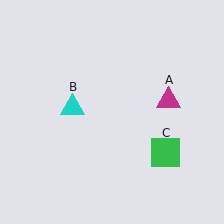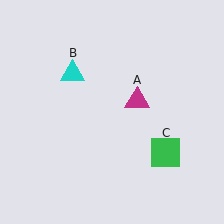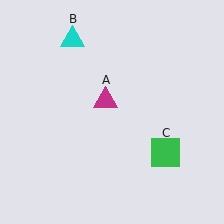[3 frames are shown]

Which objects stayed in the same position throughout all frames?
Green square (object C) remained stationary.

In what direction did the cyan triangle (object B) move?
The cyan triangle (object B) moved up.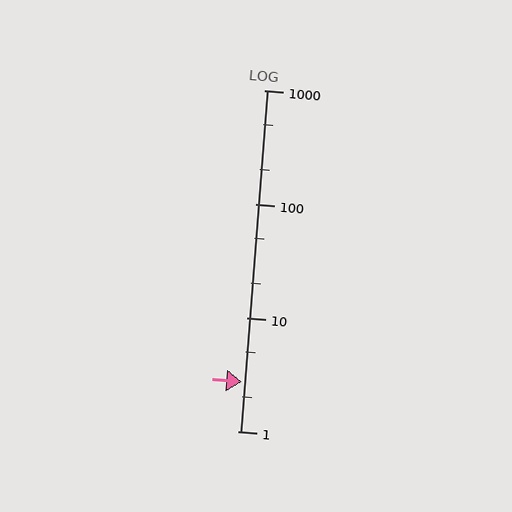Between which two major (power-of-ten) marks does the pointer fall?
The pointer is between 1 and 10.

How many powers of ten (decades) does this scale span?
The scale spans 3 decades, from 1 to 1000.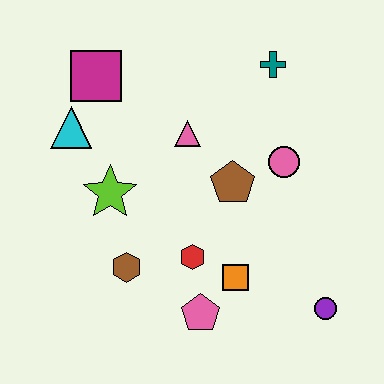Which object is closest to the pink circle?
The brown pentagon is closest to the pink circle.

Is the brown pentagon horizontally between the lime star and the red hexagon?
No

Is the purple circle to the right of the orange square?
Yes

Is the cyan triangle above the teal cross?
No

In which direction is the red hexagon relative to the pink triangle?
The red hexagon is below the pink triangle.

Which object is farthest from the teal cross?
The pink pentagon is farthest from the teal cross.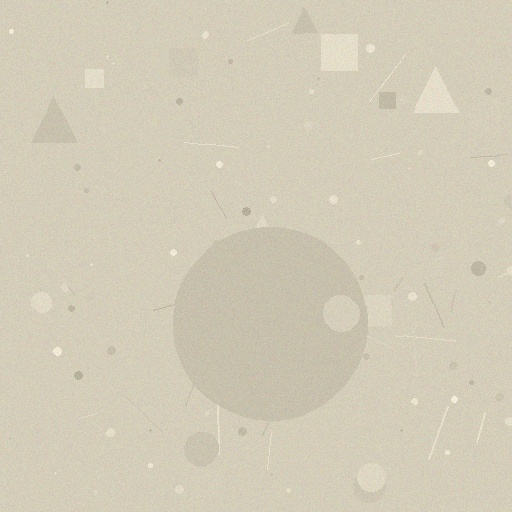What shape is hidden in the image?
A circle is hidden in the image.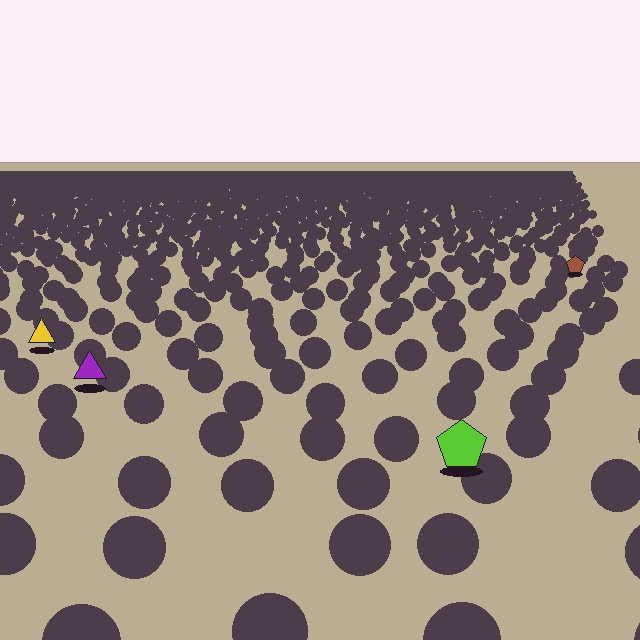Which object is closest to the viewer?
The lime pentagon is closest. The texture marks near it are larger and more spread out.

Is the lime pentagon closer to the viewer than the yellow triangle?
Yes. The lime pentagon is closer — you can tell from the texture gradient: the ground texture is coarser near it.